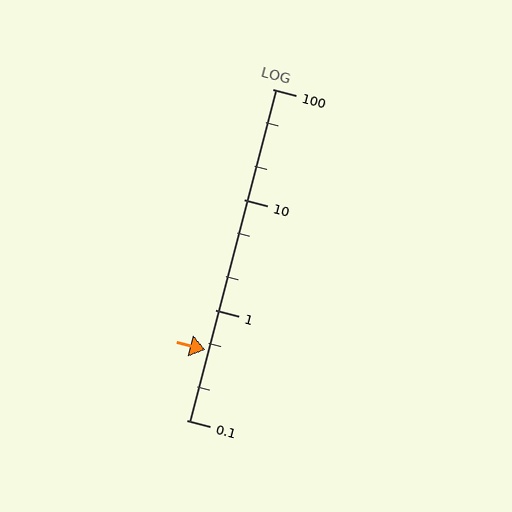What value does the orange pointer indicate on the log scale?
The pointer indicates approximately 0.43.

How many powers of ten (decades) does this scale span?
The scale spans 3 decades, from 0.1 to 100.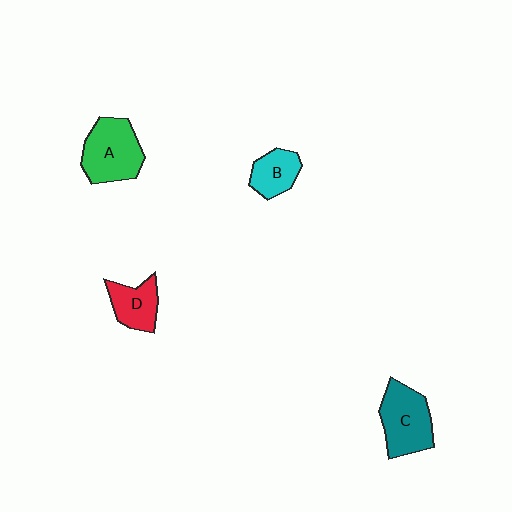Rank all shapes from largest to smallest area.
From largest to smallest: A (green), C (teal), D (red), B (cyan).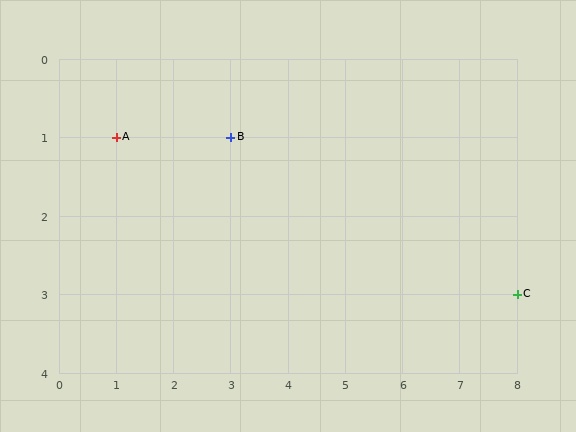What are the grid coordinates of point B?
Point B is at grid coordinates (3, 1).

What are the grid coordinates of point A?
Point A is at grid coordinates (1, 1).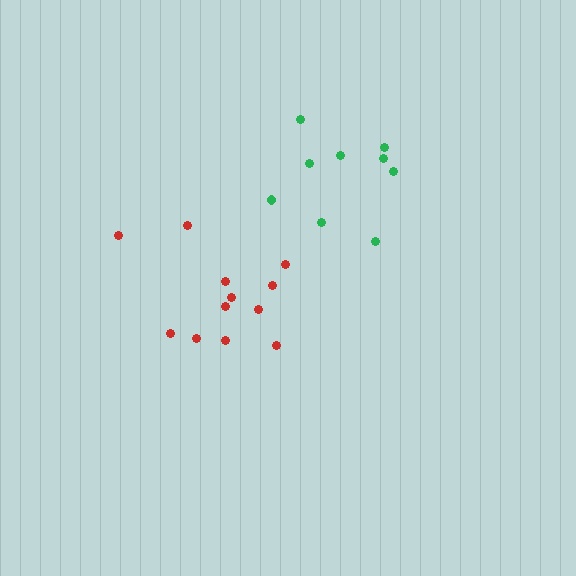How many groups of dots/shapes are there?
There are 2 groups.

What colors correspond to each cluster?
The clusters are colored: green, red.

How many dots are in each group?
Group 1: 9 dots, Group 2: 12 dots (21 total).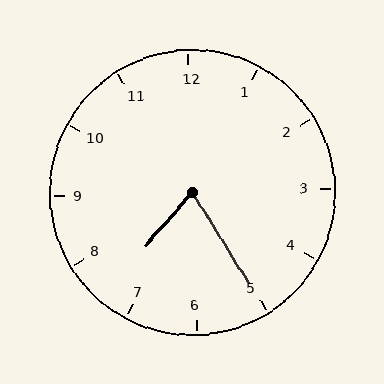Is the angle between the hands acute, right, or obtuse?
It is acute.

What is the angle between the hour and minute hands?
Approximately 72 degrees.